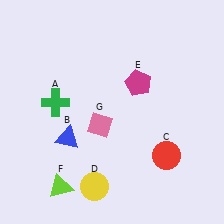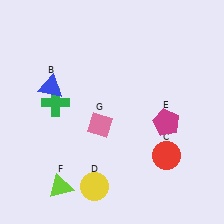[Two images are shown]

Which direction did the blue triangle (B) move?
The blue triangle (B) moved up.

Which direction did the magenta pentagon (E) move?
The magenta pentagon (E) moved down.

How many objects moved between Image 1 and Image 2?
2 objects moved between the two images.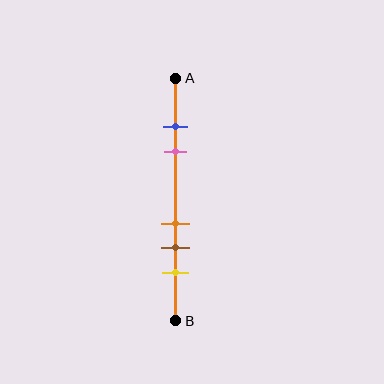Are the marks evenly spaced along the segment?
No, the marks are not evenly spaced.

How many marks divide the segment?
There are 5 marks dividing the segment.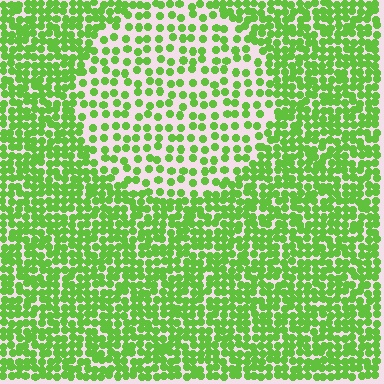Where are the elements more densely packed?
The elements are more densely packed outside the circle boundary.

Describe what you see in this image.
The image contains small lime elements arranged at two different densities. A circle-shaped region is visible where the elements are less densely packed than the surrounding area.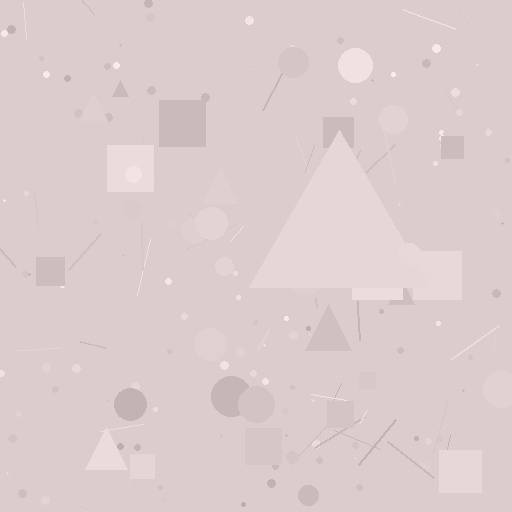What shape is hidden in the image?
A triangle is hidden in the image.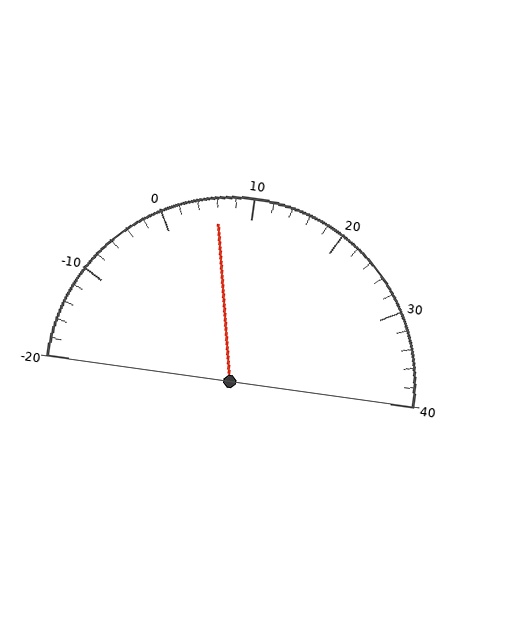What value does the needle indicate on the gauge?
The needle indicates approximately 6.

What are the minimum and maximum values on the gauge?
The gauge ranges from -20 to 40.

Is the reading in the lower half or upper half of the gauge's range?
The reading is in the lower half of the range (-20 to 40).